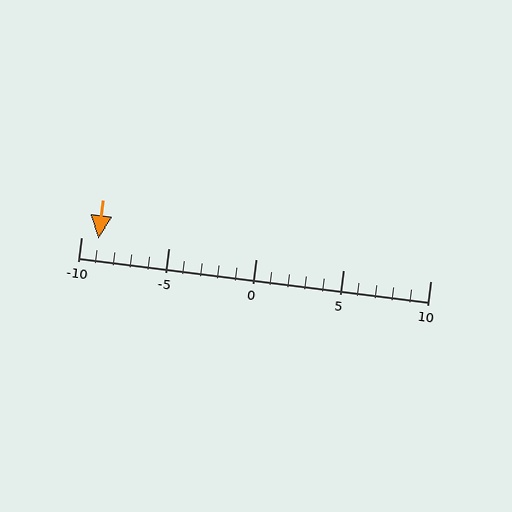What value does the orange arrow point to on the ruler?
The orange arrow points to approximately -9.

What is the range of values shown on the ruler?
The ruler shows values from -10 to 10.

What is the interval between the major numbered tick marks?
The major tick marks are spaced 5 units apart.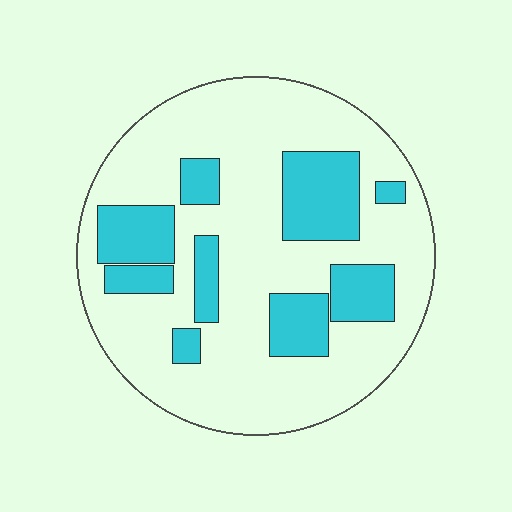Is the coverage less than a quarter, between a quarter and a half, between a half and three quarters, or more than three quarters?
Between a quarter and a half.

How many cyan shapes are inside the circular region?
9.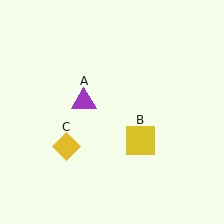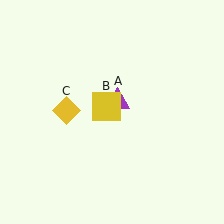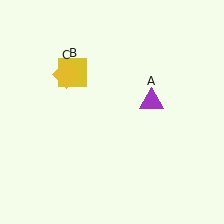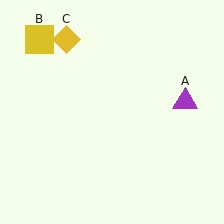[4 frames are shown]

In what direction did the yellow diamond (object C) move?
The yellow diamond (object C) moved up.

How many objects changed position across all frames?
3 objects changed position: purple triangle (object A), yellow square (object B), yellow diamond (object C).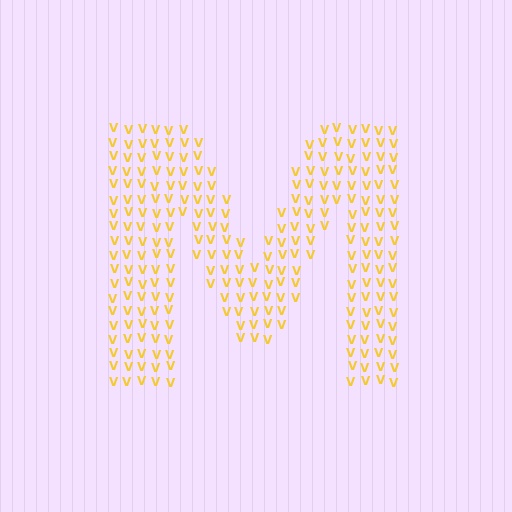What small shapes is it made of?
It is made of small letter V's.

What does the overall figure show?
The overall figure shows the letter M.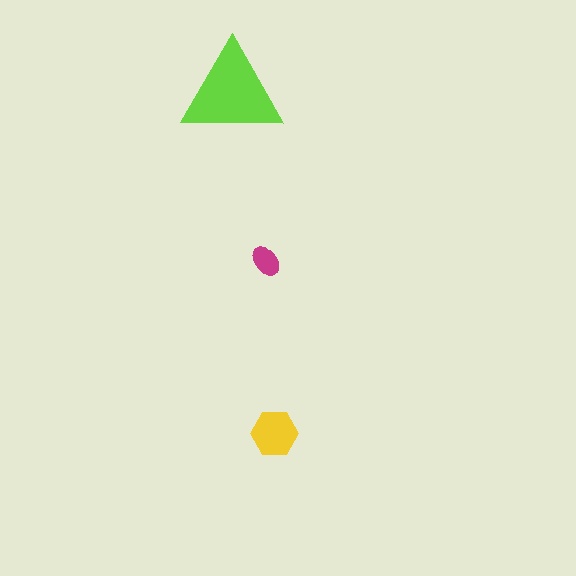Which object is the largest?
The lime triangle.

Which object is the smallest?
The magenta ellipse.